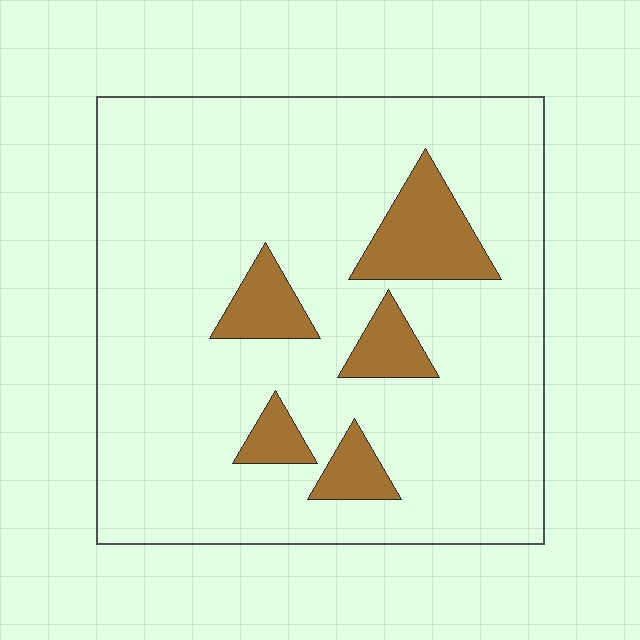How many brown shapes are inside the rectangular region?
5.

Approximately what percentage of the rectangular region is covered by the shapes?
Approximately 15%.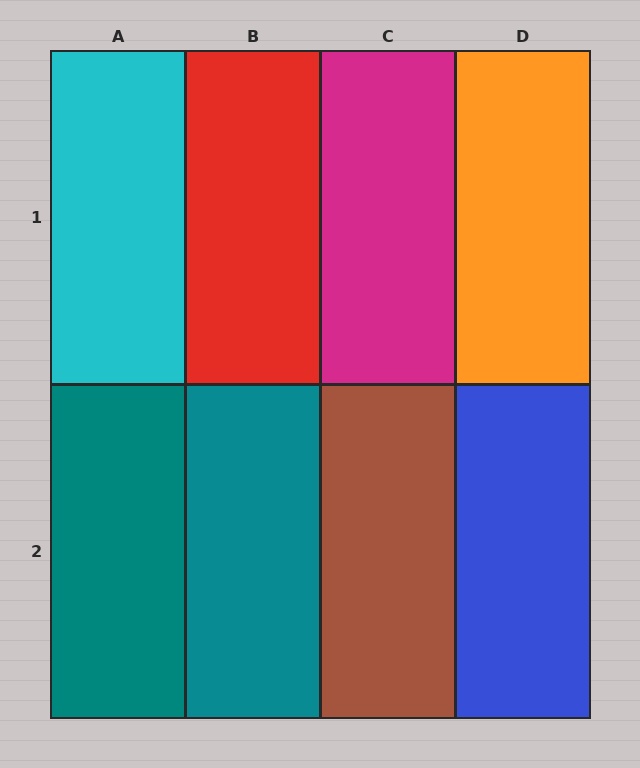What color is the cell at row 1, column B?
Red.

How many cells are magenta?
1 cell is magenta.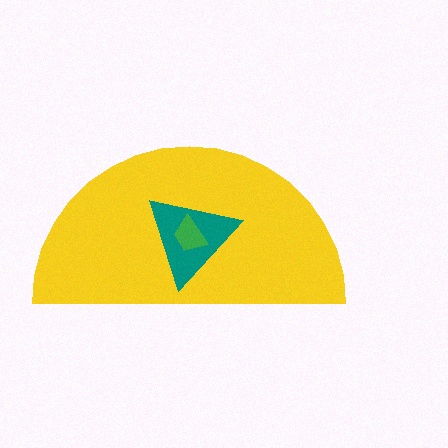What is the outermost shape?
The yellow semicircle.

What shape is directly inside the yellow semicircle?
The teal triangle.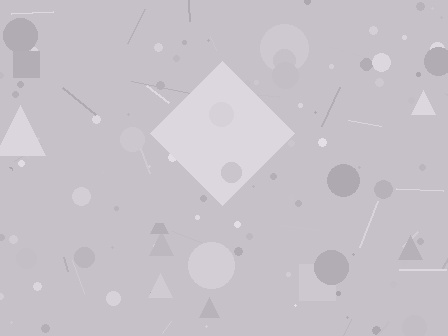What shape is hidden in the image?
A diamond is hidden in the image.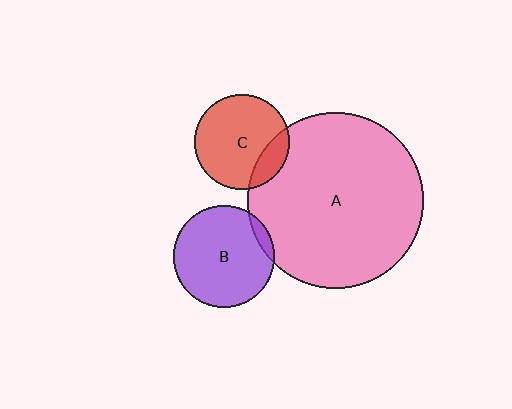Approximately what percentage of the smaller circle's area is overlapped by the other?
Approximately 5%.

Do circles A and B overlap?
Yes.